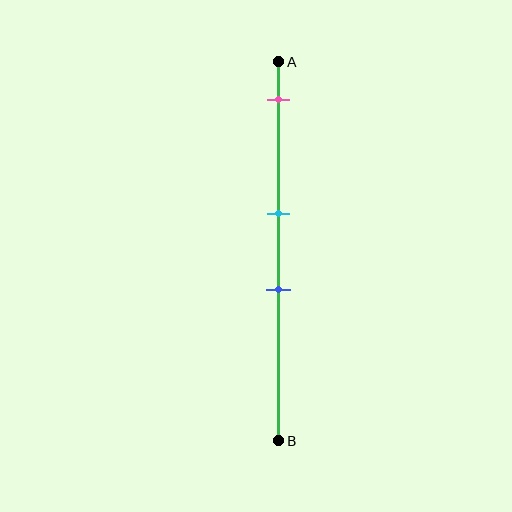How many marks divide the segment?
There are 3 marks dividing the segment.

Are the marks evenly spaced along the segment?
No, the marks are not evenly spaced.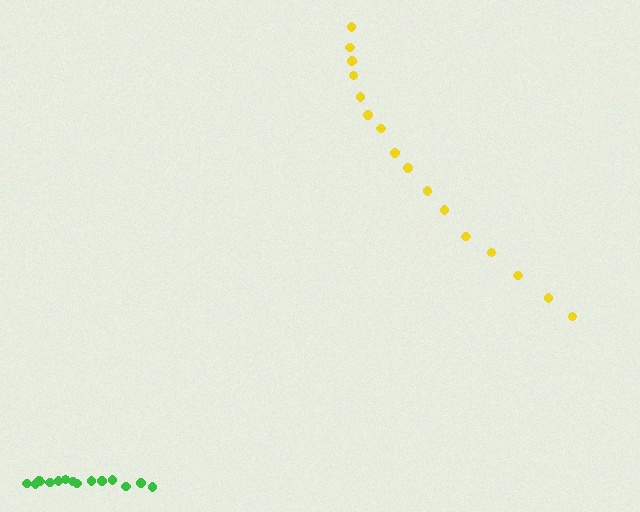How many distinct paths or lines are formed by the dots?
There are 2 distinct paths.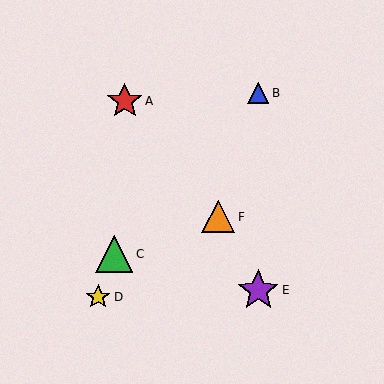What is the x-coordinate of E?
Object E is at x≈258.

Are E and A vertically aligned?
No, E is at x≈258 and A is at x≈125.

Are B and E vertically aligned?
Yes, both are at x≈258.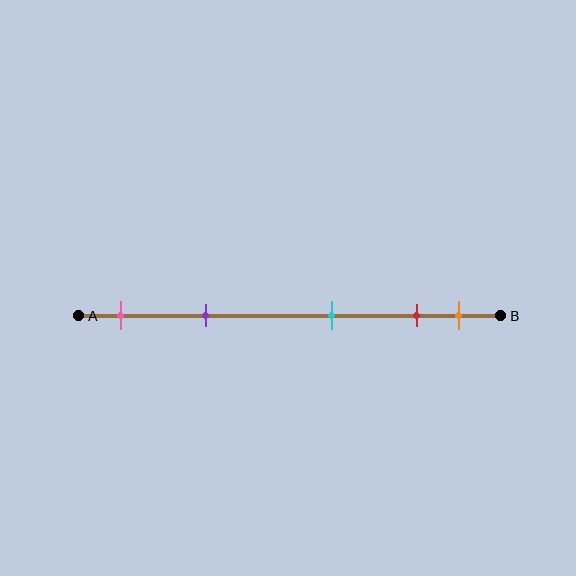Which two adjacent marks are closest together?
The red and orange marks are the closest adjacent pair.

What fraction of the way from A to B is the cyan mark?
The cyan mark is approximately 60% (0.6) of the way from A to B.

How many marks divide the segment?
There are 5 marks dividing the segment.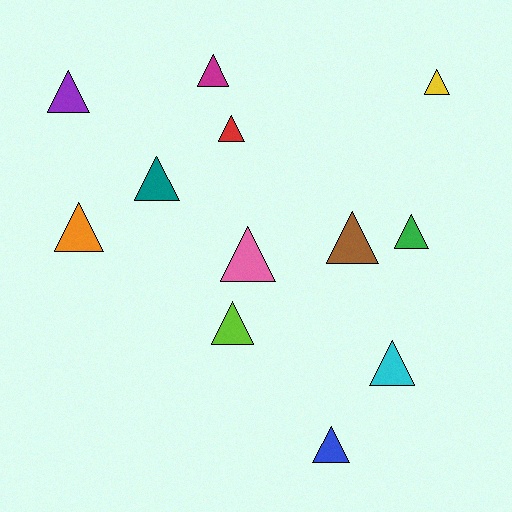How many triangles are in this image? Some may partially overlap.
There are 12 triangles.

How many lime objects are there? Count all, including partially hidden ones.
There is 1 lime object.